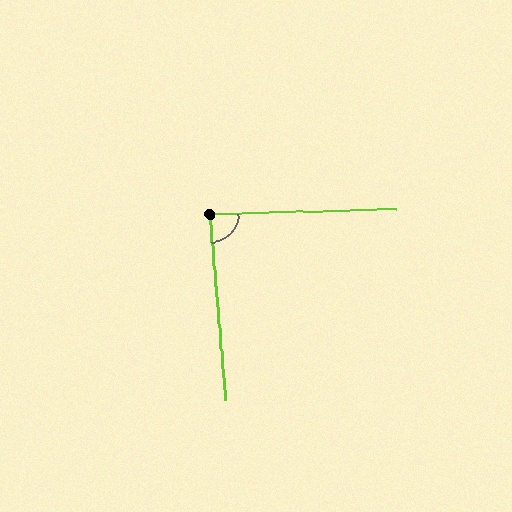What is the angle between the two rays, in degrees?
Approximately 86 degrees.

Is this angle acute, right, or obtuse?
It is approximately a right angle.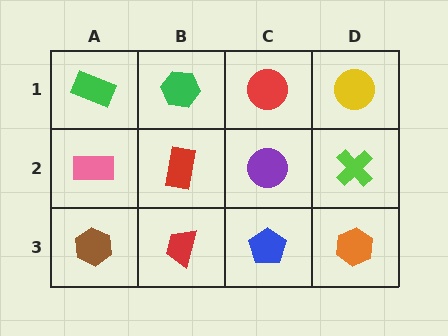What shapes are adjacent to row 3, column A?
A pink rectangle (row 2, column A), a red trapezoid (row 3, column B).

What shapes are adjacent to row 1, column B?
A red rectangle (row 2, column B), a green rectangle (row 1, column A), a red circle (row 1, column C).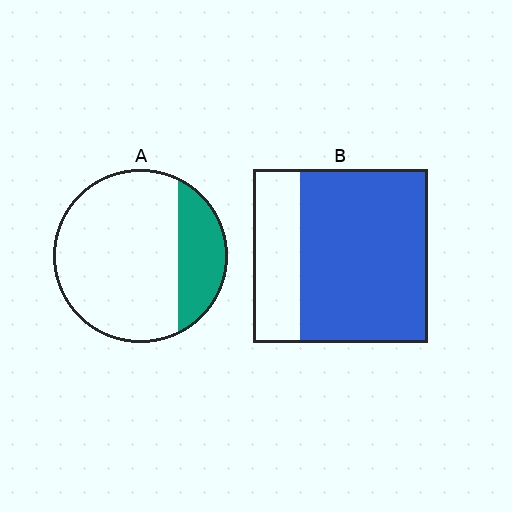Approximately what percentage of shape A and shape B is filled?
A is approximately 25% and B is approximately 75%.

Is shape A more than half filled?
No.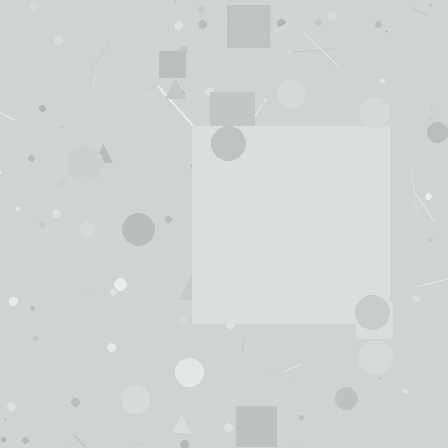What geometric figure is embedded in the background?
A square is embedded in the background.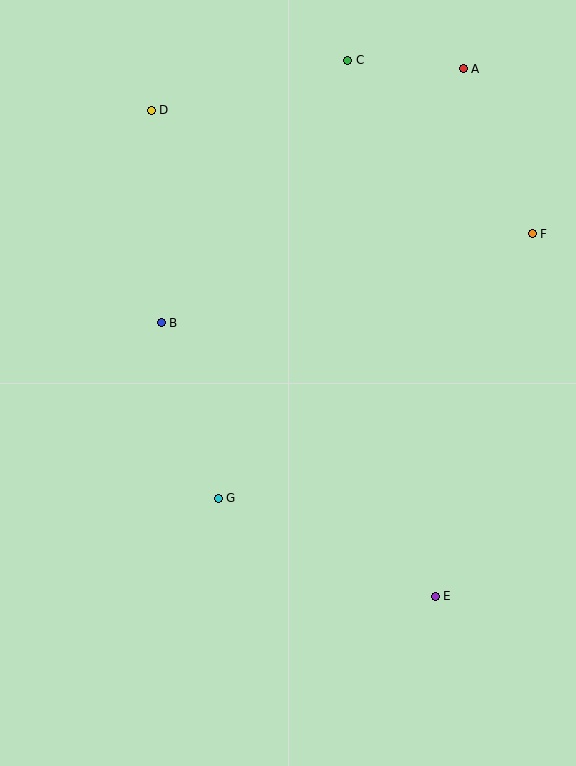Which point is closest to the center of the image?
Point G at (218, 498) is closest to the center.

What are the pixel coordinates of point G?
Point G is at (218, 498).